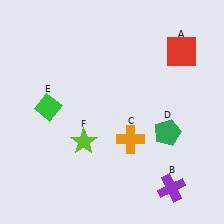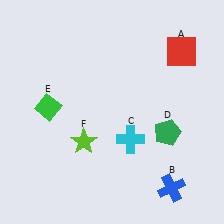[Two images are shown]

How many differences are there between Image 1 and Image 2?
There are 2 differences between the two images.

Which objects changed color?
B changed from purple to blue. C changed from orange to cyan.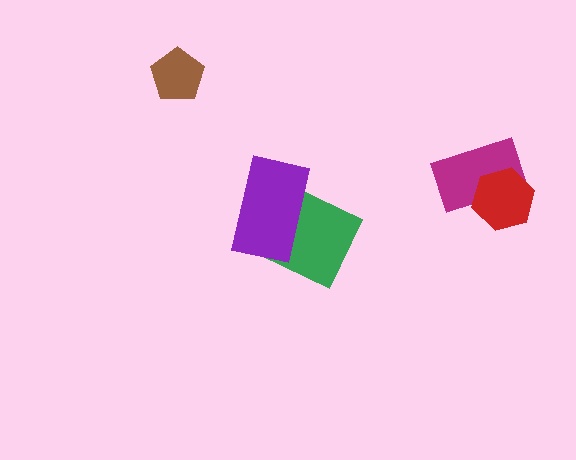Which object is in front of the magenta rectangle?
The red hexagon is in front of the magenta rectangle.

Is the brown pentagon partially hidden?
No, no other shape covers it.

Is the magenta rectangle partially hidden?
Yes, it is partially covered by another shape.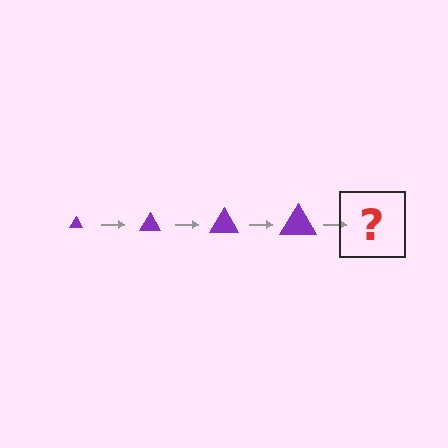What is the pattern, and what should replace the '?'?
The pattern is that the triangle gets progressively larger each step. The '?' should be a purple triangle, larger than the previous one.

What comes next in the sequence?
The next element should be a purple triangle, larger than the previous one.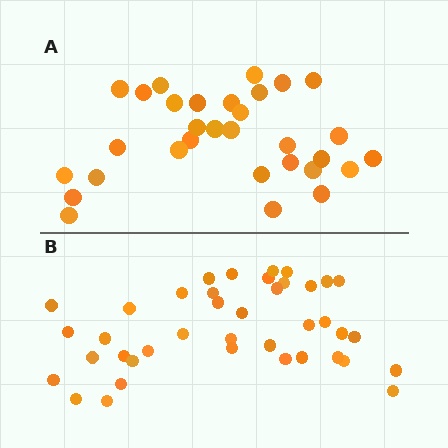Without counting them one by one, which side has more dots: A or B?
Region B (the bottom region) has more dots.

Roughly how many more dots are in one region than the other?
Region B has roughly 8 or so more dots than region A.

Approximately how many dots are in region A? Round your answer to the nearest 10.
About 30 dots. (The exact count is 31, which rounds to 30.)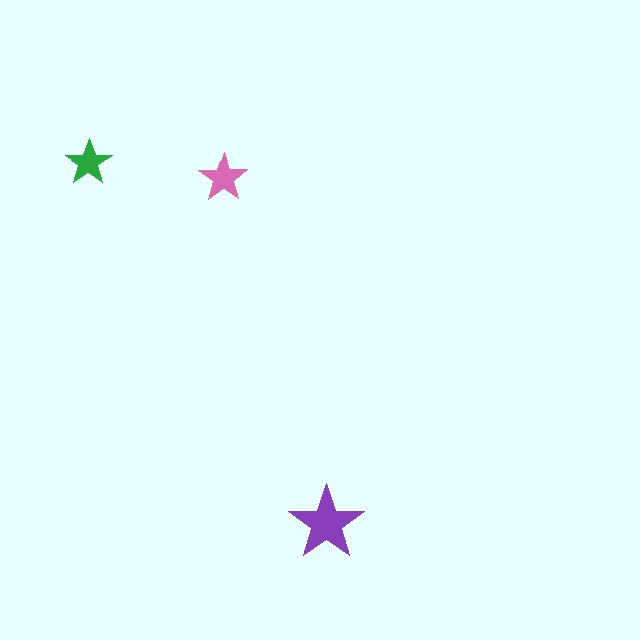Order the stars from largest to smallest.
the purple one, the pink one, the green one.